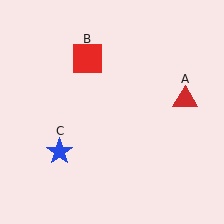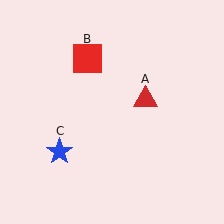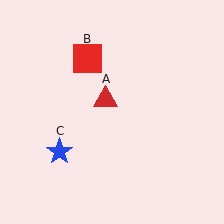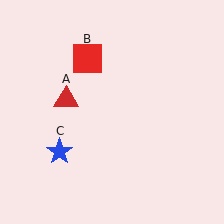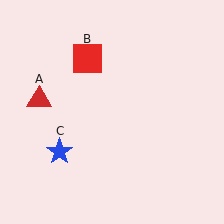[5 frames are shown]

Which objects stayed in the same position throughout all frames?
Red square (object B) and blue star (object C) remained stationary.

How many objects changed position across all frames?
1 object changed position: red triangle (object A).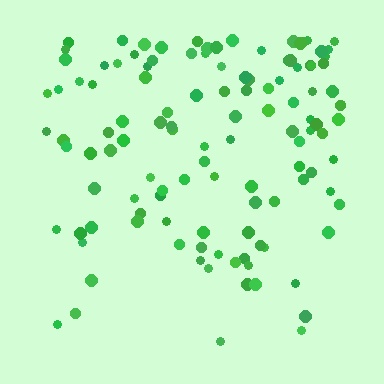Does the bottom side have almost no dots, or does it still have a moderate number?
Still a moderate number, just noticeably fewer than the top.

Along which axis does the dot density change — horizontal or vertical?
Vertical.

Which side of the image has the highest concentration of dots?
The top.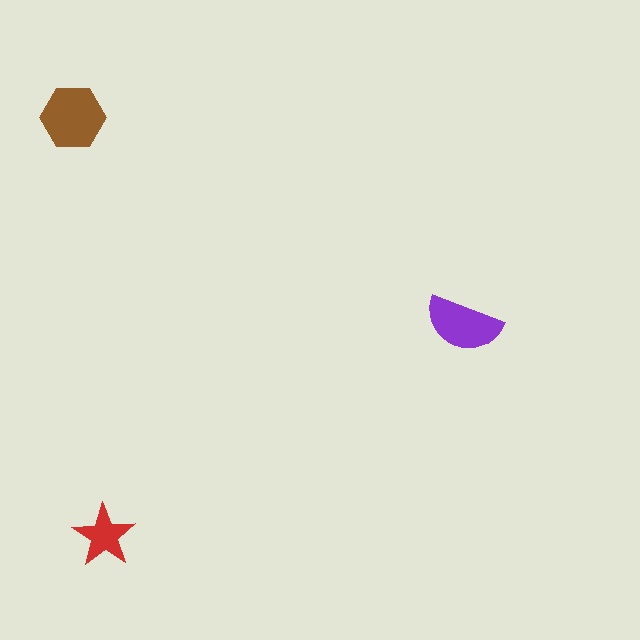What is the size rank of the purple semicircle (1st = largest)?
2nd.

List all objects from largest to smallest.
The brown hexagon, the purple semicircle, the red star.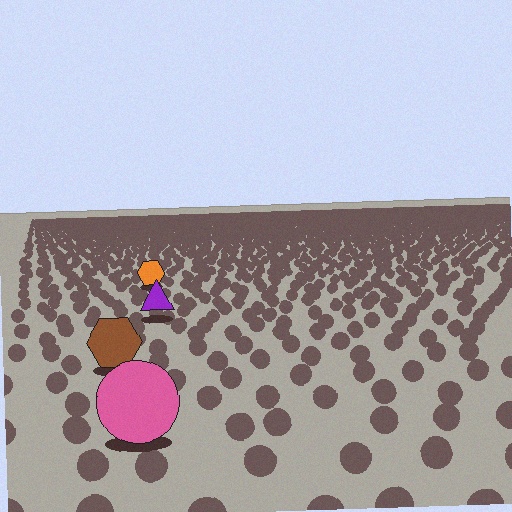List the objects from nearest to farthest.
From nearest to farthest: the pink circle, the brown hexagon, the purple triangle, the orange hexagon.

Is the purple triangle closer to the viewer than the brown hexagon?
No. The brown hexagon is closer — you can tell from the texture gradient: the ground texture is coarser near it.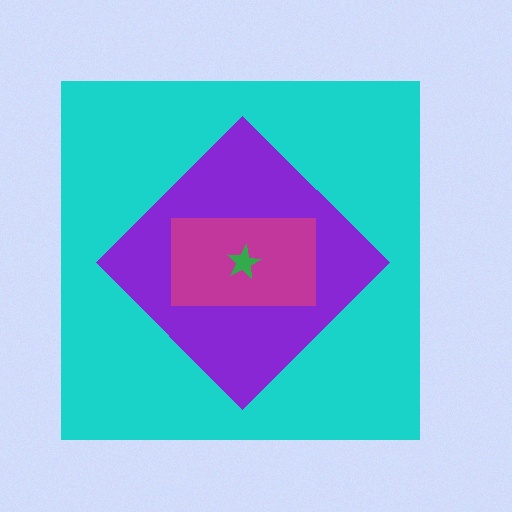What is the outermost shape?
The cyan square.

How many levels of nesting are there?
4.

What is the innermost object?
The green star.